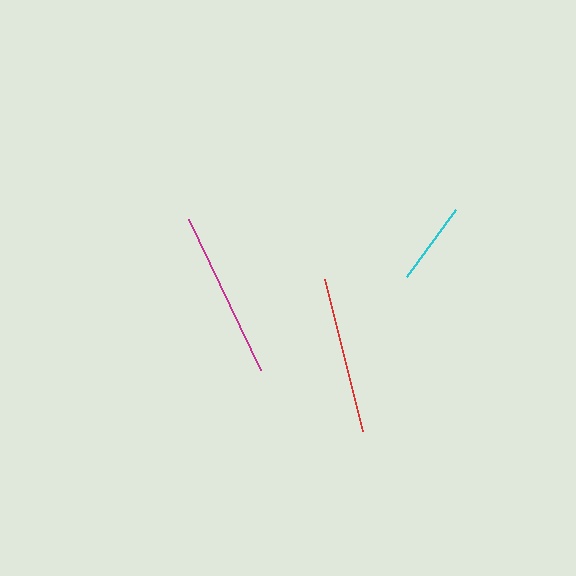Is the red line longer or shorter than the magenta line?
The magenta line is longer than the red line.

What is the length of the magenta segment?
The magenta segment is approximately 167 pixels long.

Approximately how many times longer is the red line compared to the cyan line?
The red line is approximately 1.9 times the length of the cyan line.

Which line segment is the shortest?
The cyan line is the shortest at approximately 83 pixels.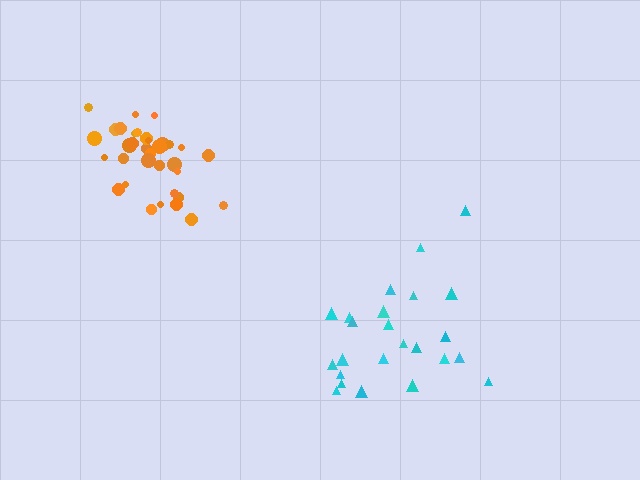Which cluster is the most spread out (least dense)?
Cyan.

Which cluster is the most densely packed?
Orange.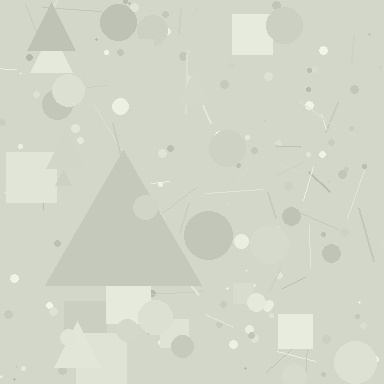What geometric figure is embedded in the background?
A triangle is embedded in the background.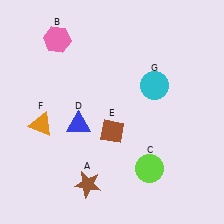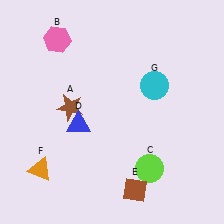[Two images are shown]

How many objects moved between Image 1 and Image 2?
3 objects moved between the two images.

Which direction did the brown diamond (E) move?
The brown diamond (E) moved down.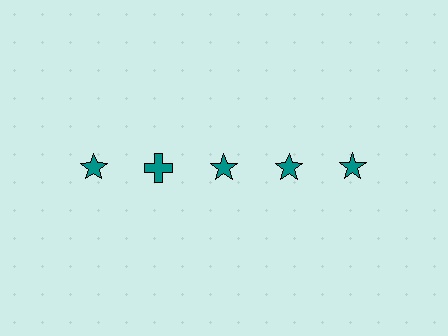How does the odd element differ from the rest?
It has a different shape: cross instead of star.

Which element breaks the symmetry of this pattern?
The teal cross in the top row, second from left column breaks the symmetry. All other shapes are teal stars.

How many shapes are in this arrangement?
There are 5 shapes arranged in a grid pattern.